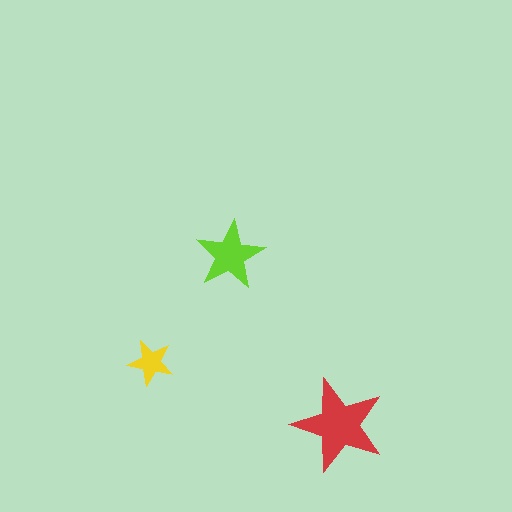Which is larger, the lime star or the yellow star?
The lime one.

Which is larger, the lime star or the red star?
The red one.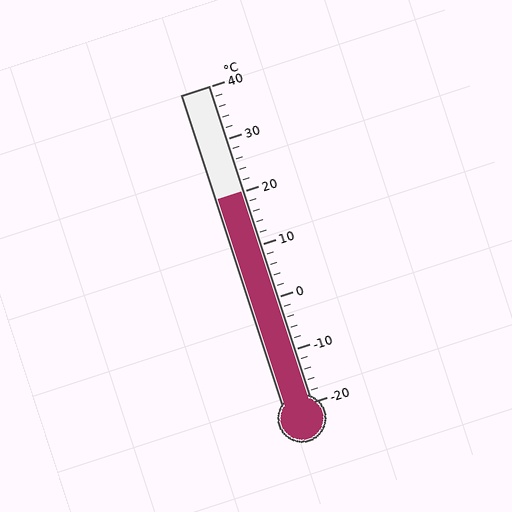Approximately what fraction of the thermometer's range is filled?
The thermometer is filled to approximately 65% of its range.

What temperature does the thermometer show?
The thermometer shows approximately 20°C.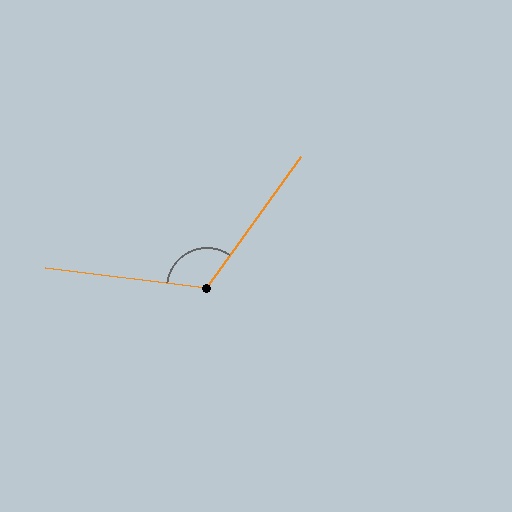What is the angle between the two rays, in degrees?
Approximately 119 degrees.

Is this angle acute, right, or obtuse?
It is obtuse.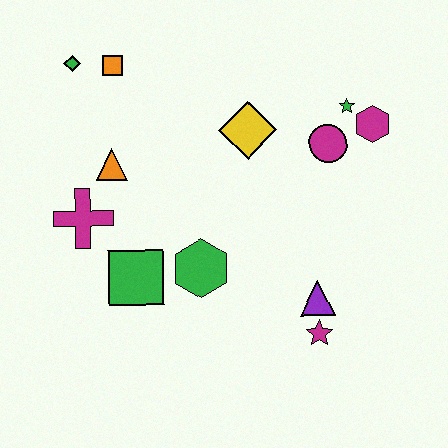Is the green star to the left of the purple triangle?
No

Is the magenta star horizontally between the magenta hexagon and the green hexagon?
Yes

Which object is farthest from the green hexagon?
The green diamond is farthest from the green hexagon.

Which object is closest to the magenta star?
The purple triangle is closest to the magenta star.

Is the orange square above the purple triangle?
Yes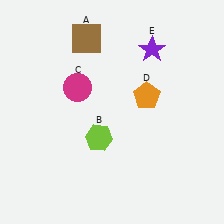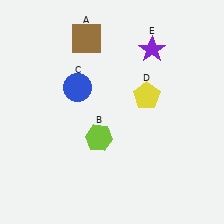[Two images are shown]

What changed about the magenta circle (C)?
In Image 1, C is magenta. In Image 2, it changed to blue.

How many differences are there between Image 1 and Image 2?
There are 2 differences between the two images.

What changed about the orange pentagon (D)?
In Image 1, D is orange. In Image 2, it changed to yellow.